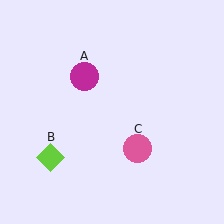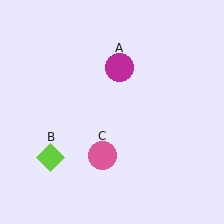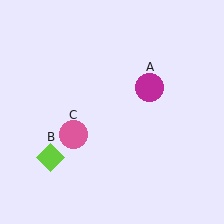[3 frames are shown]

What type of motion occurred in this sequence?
The magenta circle (object A), pink circle (object C) rotated clockwise around the center of the scene.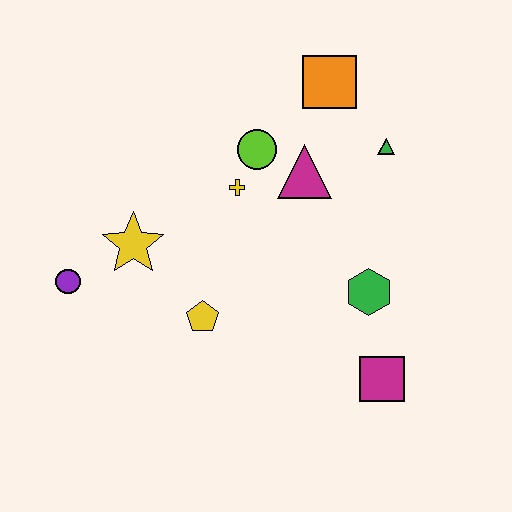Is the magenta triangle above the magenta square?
Yes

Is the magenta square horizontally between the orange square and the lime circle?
No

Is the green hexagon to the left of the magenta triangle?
No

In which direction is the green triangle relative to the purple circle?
The green triangle is to the right of the purple circle.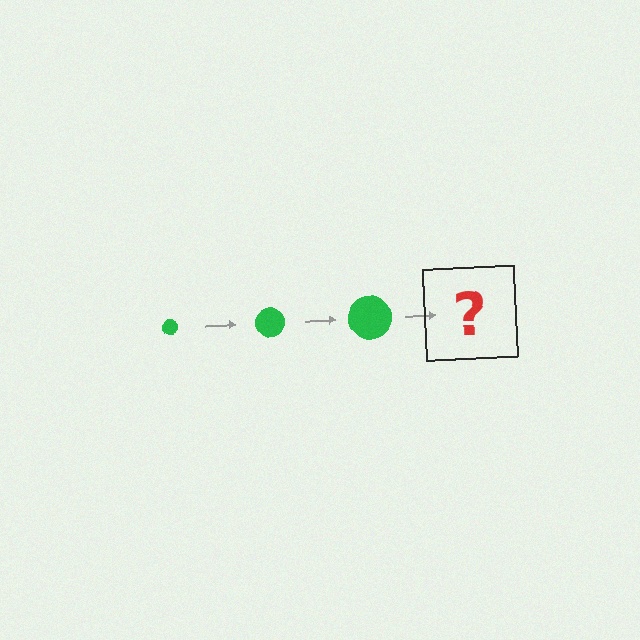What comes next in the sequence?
The next element should be a green circle, larger than the previous one.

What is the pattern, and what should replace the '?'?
The pattern is that the circle gets progressively larger each step. The '?' should be a green circle, larger than the previous one.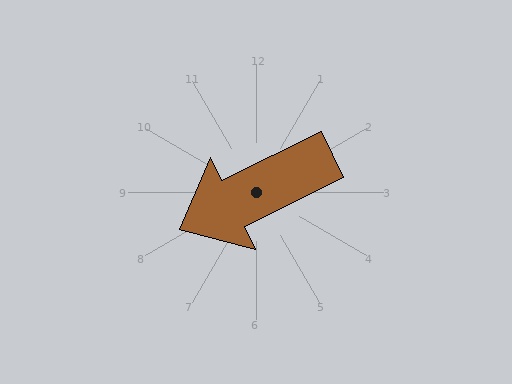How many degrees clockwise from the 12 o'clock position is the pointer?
Approximately 244 degrees.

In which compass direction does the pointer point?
Southwest.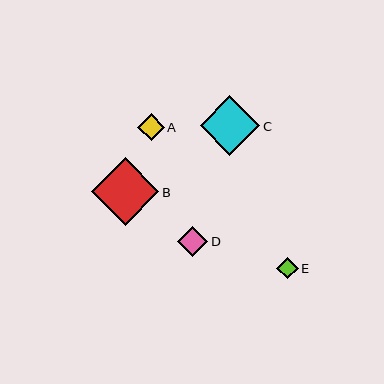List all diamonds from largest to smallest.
From largest to smallest: B, C, D, A, E.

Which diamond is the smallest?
Diamond E is the smallest with a size of approximately 21 pixels.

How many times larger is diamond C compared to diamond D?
Diamond C is approximately 2.0 times the size of diamond D.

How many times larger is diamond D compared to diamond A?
Diamond D is approximately 1.1 times the size of diamond A.